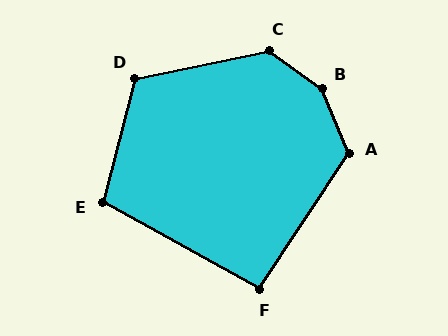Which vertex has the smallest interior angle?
F, at approximately 94 degrees.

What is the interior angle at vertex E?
Approximately 104 degrees (obtuse).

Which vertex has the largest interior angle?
B, at approximately 149 degrees.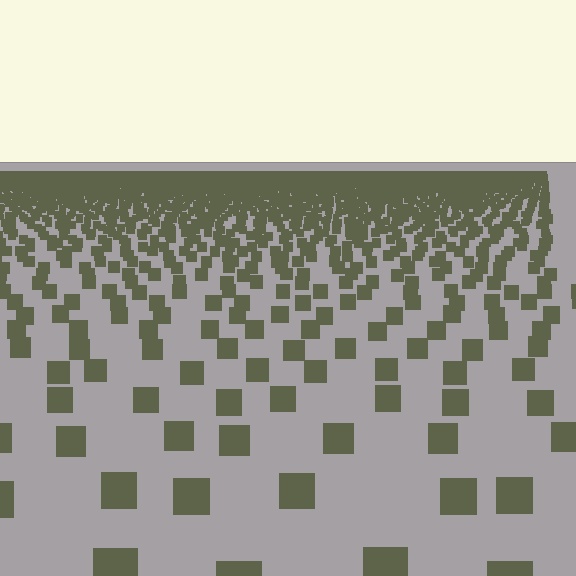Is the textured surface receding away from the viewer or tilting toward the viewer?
The surface is receding away from the viewer. Texture elements get smaller and denser toward the top.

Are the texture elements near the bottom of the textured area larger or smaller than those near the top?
Larger. Near the bottom, elements are closer to the viewer and appear at a bigger on-screen size.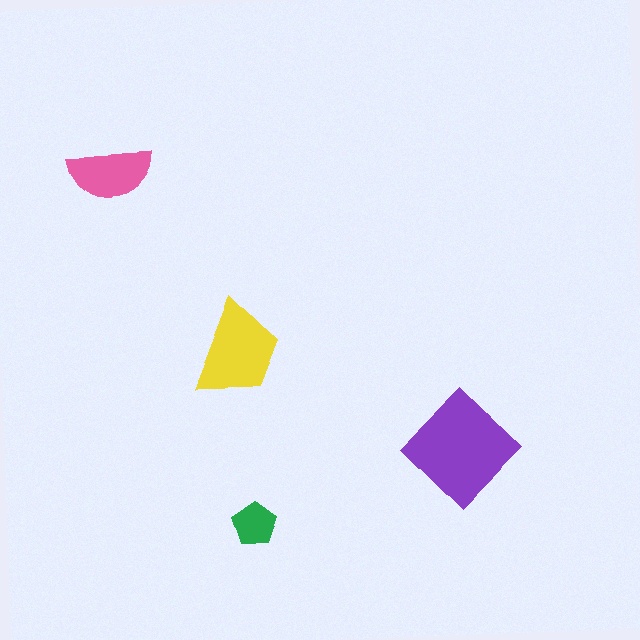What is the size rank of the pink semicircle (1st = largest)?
3rd.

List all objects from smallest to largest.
The green pentagon, the pink semicircle, the yellow trapezoid, the purple diamond.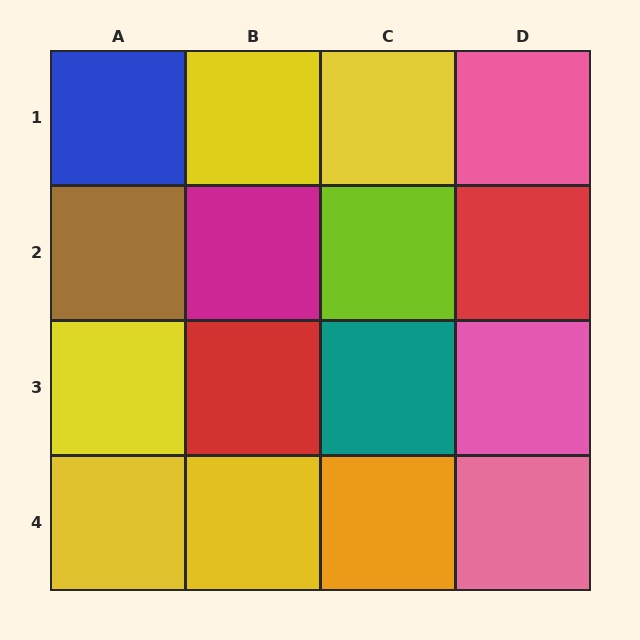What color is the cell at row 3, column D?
Pink.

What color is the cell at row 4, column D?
Pink.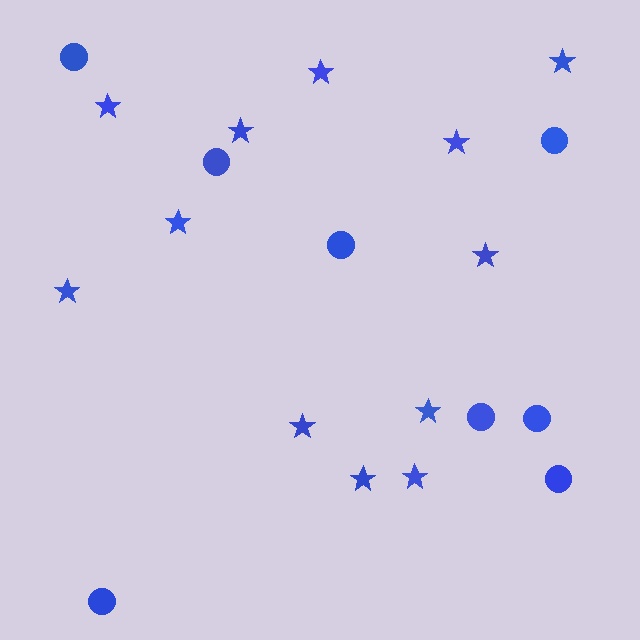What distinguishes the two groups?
There are 2 groups: one group of circles (8) and one group of stars (12).